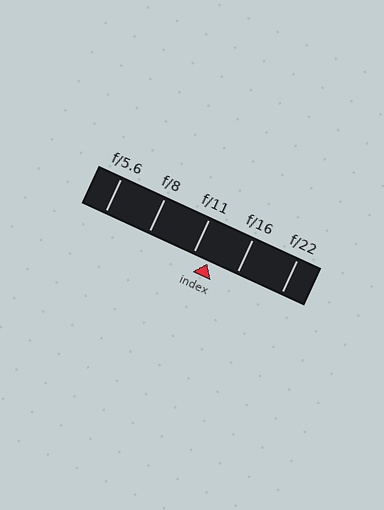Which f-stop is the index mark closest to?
The index mark is closest to f/11.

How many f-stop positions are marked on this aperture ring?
There are 5 f-stop positions marked.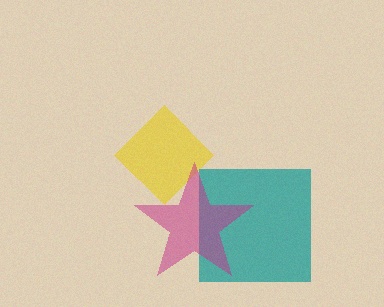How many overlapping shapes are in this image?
There are 3 overlapping shapes in the image.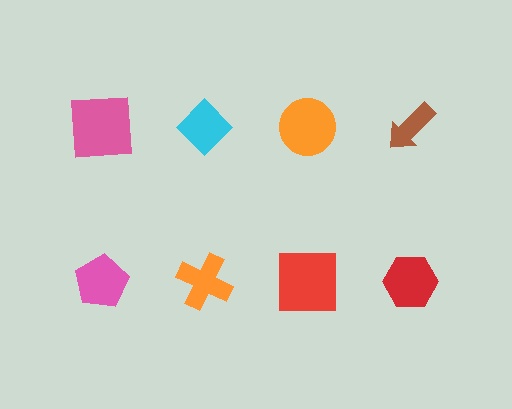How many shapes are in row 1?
4 shapes.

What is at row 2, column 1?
A pink pentagon.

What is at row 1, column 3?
An orange circle.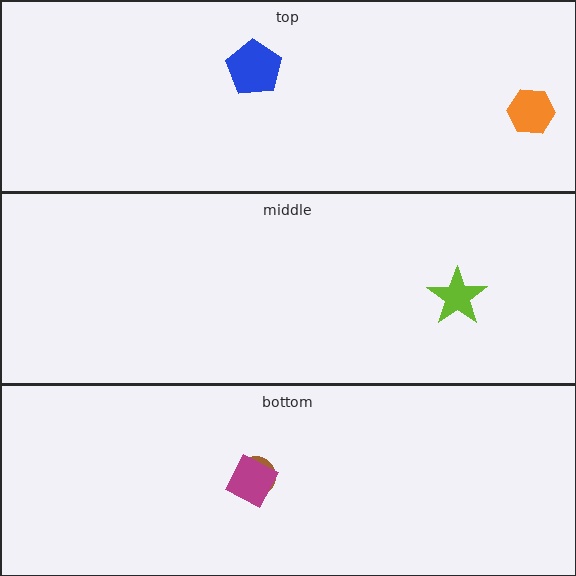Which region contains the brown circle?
The bottom region.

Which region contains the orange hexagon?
The top region.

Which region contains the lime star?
The middle region.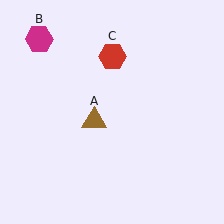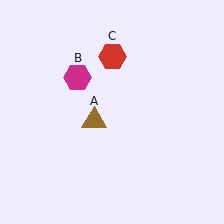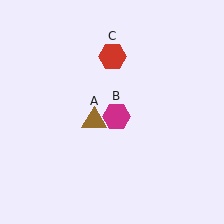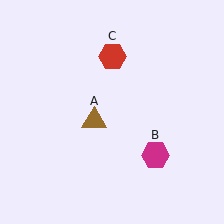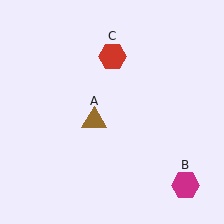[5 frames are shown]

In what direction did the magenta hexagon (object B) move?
The magenta hexagon (object B) moved down and to the right.